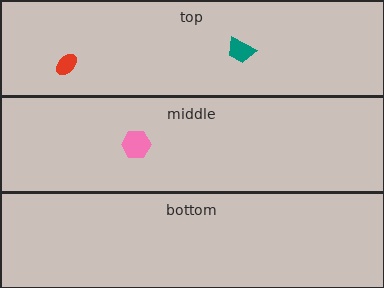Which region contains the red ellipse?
The top region.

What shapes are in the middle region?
The pink hexagon.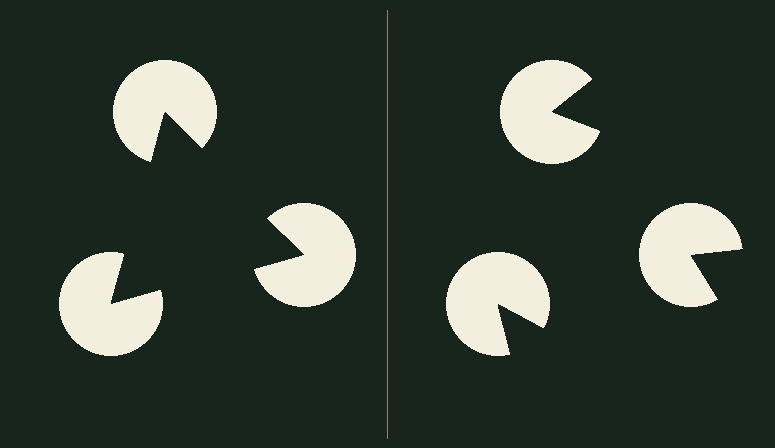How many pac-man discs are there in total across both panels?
6 — 3 on each side.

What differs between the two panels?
The pac-man discs are positioned identically on both sides; only the wedge orientations differ. On the left they align to a triangle; on the right they are misaligned.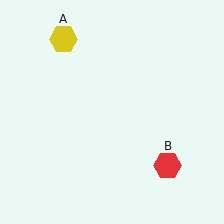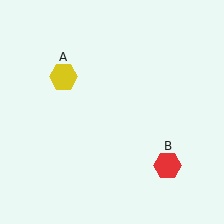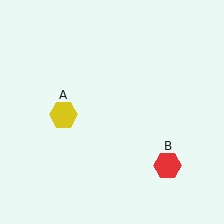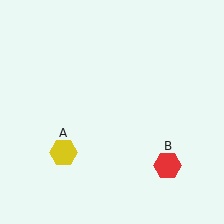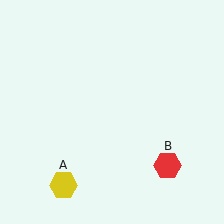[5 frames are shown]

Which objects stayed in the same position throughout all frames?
Red hexagon (object B) remained stationary.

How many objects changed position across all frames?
1 object changed position: yellow hexagon (object A).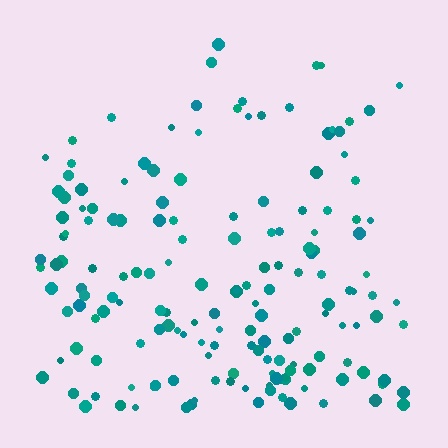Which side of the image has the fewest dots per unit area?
The top.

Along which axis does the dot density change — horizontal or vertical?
Vertical.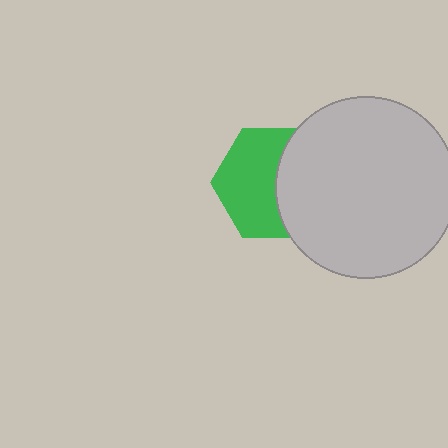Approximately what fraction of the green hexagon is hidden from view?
Roughly 43% of the green hexagon is hidden behind the light gray circle.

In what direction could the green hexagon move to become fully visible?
The green hexagon could move left. That would shift it out from behind the light gray circle entirely.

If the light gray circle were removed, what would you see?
You would see the complete green hexagon.